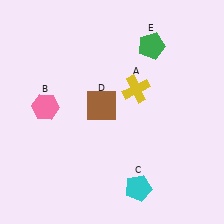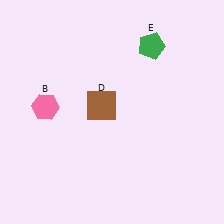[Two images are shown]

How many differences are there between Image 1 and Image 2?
There are 2 differences between the two images.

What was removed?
The cyan pentagon (C), the yellow cross (A) were removed in Image 2.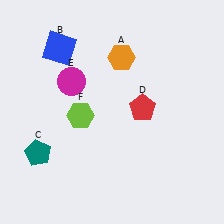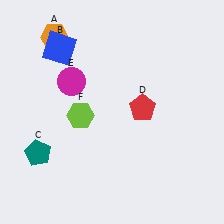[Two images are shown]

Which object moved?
The orange hexagon (A) moved left.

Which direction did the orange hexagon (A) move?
The orange hexagon (A) moved left.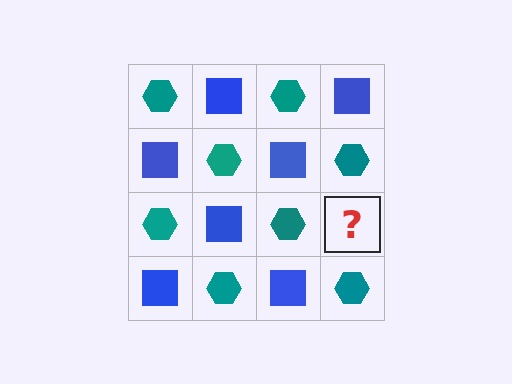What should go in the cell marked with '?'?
The missing cell should contain a blue square.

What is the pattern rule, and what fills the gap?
The rule is that it alternates teal hexagon and blue square in a checkerboard pattern. The gap should be filled with a blue square.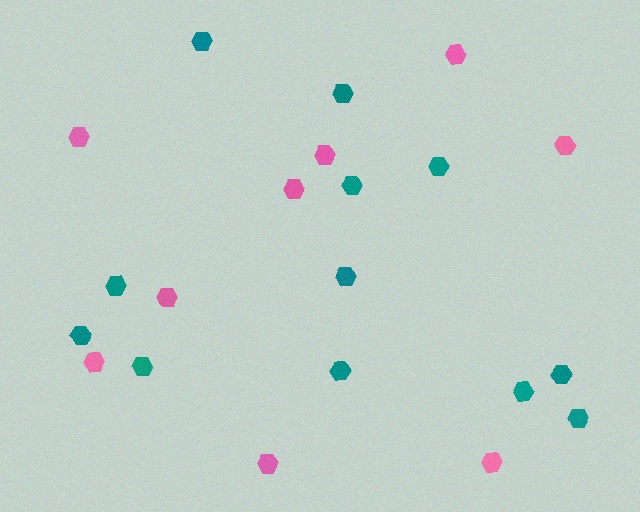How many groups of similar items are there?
There are 2 groups: one group of teal hexagons (12) and one group of pink hexagons (9).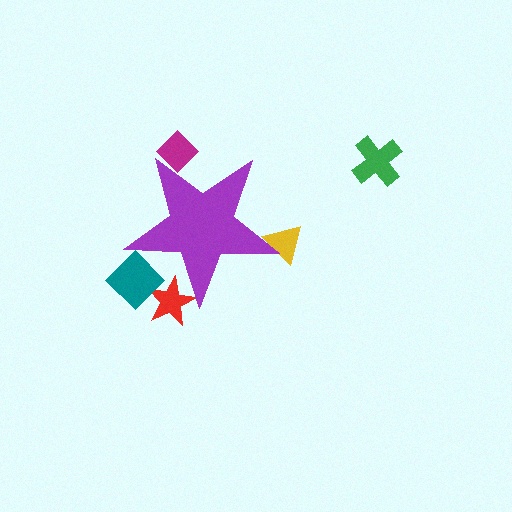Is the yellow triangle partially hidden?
Yes, the yellow triangle is partially hidden behind the purple star.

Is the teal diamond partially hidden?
Yes, the teal diamond is partially hidden behind the purple star.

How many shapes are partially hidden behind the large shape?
4 shapes are partially hidden.